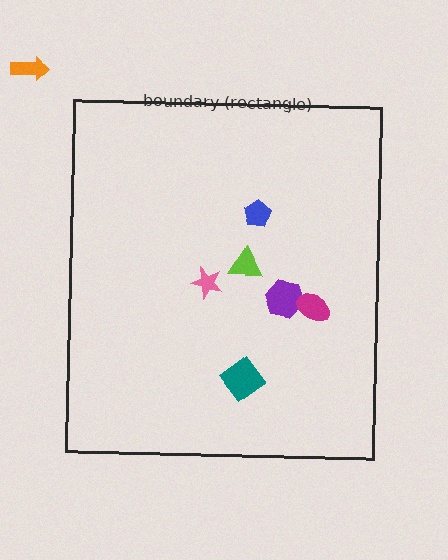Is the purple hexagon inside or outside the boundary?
Inside.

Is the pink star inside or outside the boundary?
Inside.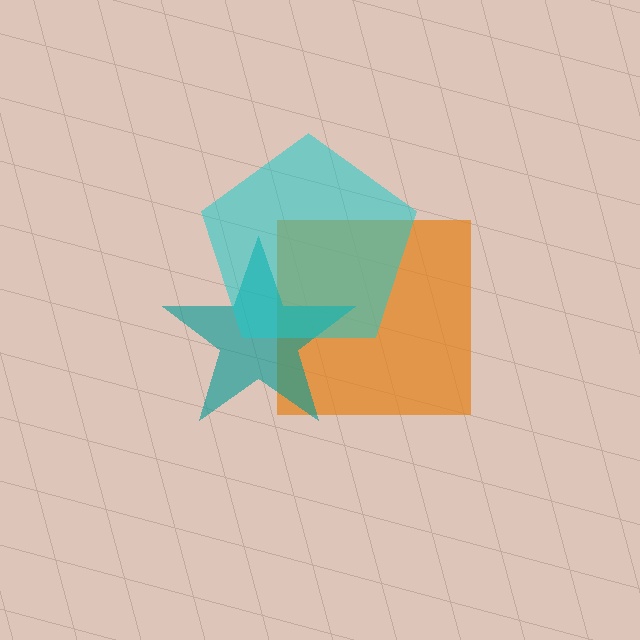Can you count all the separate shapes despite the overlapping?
Yes, there are 3 separate shapes.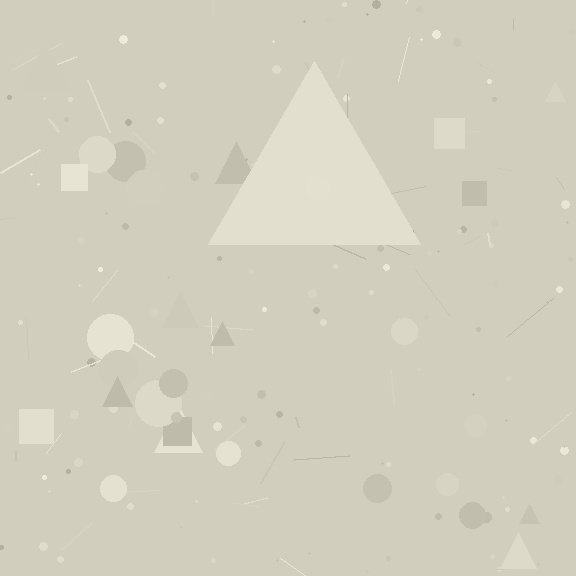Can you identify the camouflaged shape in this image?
The camouflaged shape is a triangle.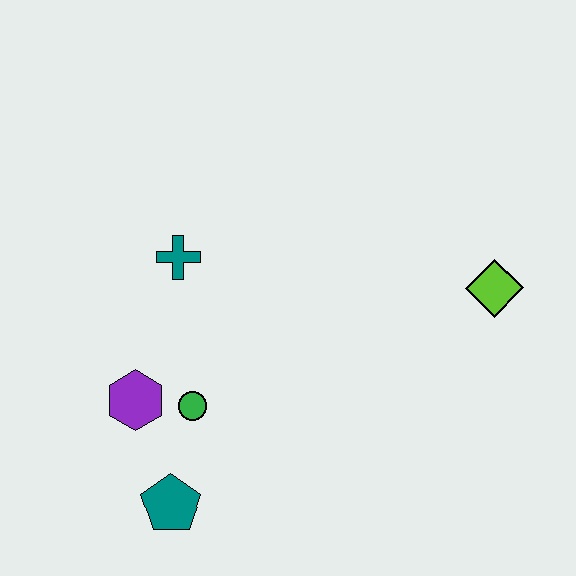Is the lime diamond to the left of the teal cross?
No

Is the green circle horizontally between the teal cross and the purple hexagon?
No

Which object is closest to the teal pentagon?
The green circle is closest to the teal pentagon.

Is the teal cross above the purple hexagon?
Yes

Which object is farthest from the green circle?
The lime diamond is farthest from the green circle.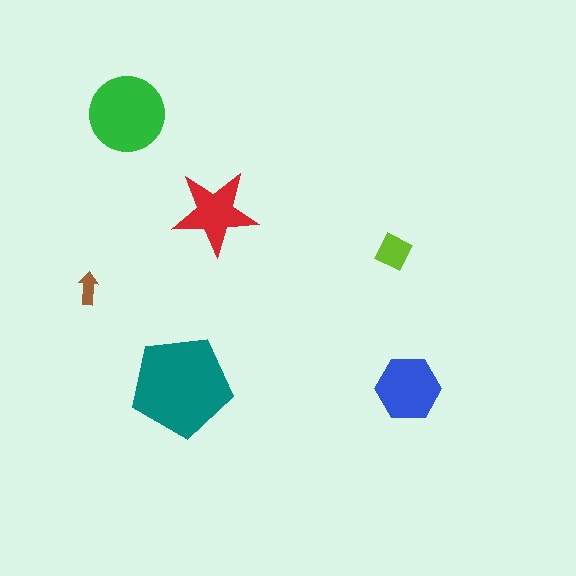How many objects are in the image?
There are 6 objects in the image.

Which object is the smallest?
The brown arrow.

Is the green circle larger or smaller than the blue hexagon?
Larger.